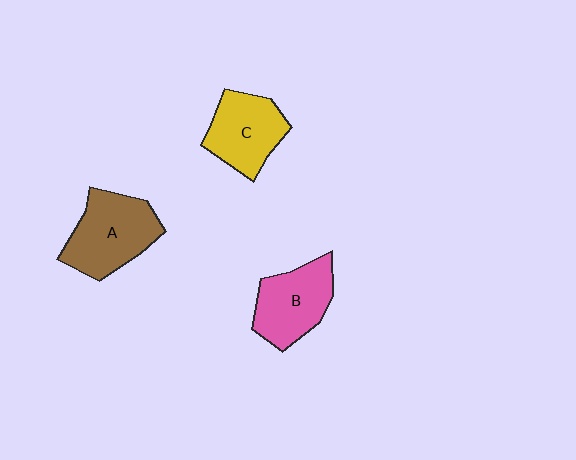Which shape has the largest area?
Shape A (brown).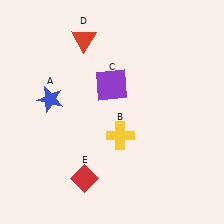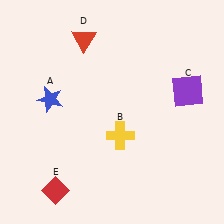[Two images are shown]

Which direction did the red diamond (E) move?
The red diamond (E) moved left.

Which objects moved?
The objects that moved are: the purple square (C), the red diamond (E).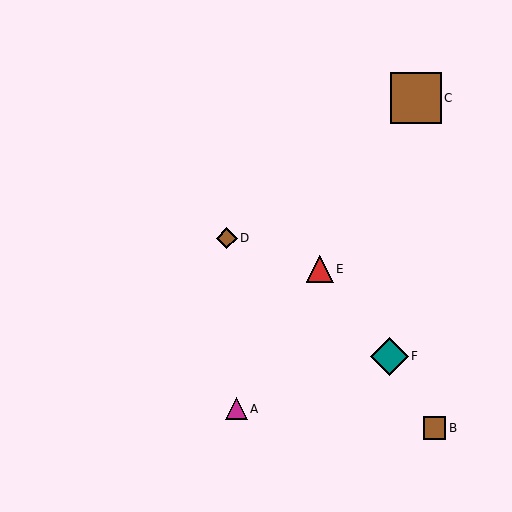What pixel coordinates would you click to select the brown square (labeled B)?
Click at (435, 428) to select the brown square B.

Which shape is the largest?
The brown square (labeled C) is the largest.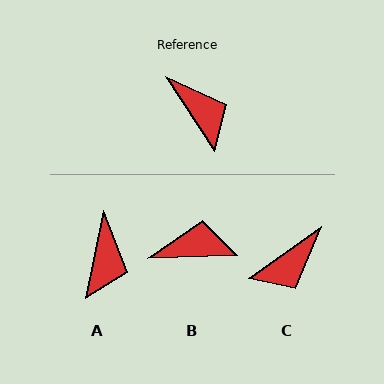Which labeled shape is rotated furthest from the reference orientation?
C, about 88 degrees away.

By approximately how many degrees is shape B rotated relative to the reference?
Approximately 59 degrees counter-clockwise.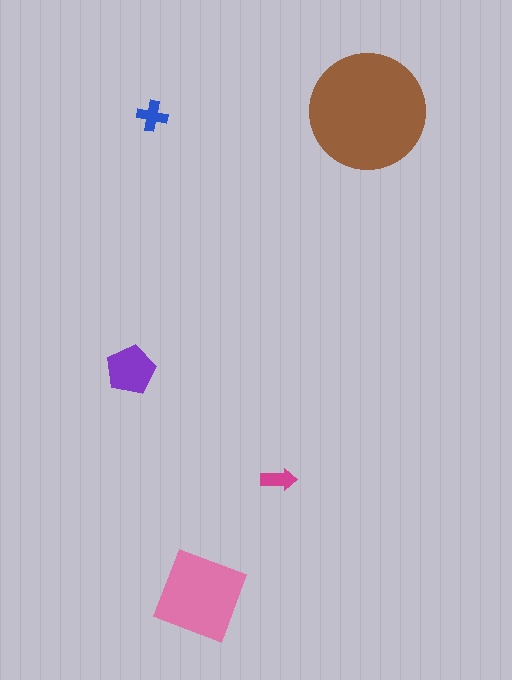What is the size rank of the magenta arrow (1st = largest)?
5th.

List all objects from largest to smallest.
The brown circle, the pink diamond, the purple pentagon, the blue cross, the magenta arrow.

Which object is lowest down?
The pink diamond is bottommost.